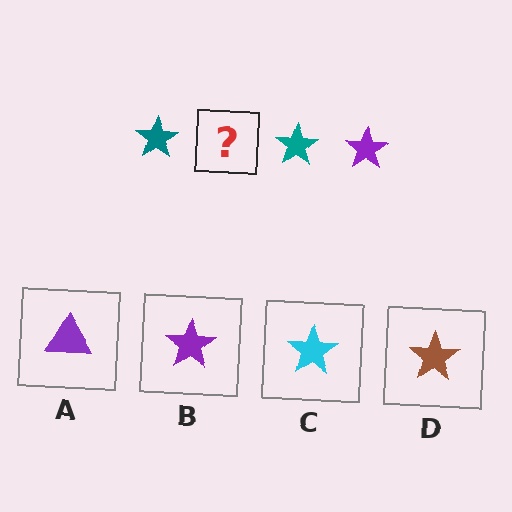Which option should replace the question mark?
Option B.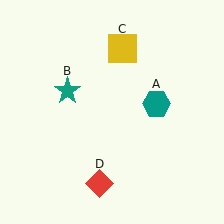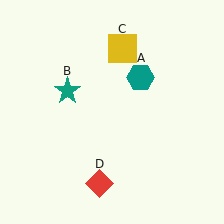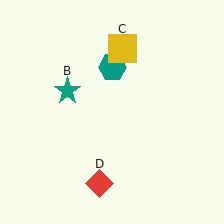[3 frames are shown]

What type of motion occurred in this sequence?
The teal hexagon (object A) rotated counterclockwise around the center of the scene.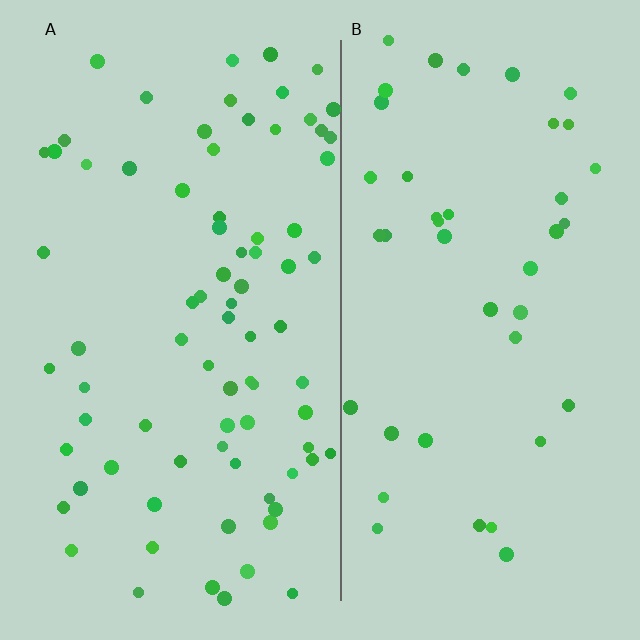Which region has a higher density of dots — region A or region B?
A (the left).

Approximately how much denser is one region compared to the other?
Approximately 1.9× — region A over region B.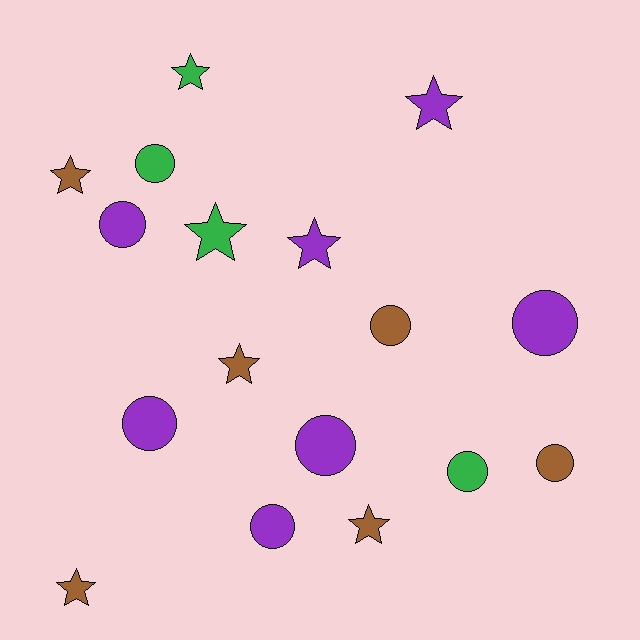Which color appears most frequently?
Purple, with 7 objects.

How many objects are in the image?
There are 17 objects.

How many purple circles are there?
There are 5 purple circles.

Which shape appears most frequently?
Circle, with 9 objects.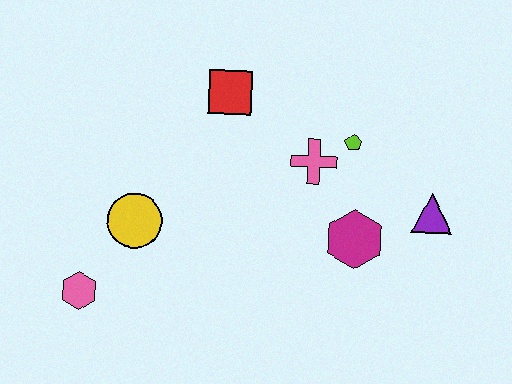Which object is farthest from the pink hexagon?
The purple triangle is farthest from the pink hexagon.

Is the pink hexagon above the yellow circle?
No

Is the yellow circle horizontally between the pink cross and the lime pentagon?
No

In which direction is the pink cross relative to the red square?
The pink cross is to the right of the red square.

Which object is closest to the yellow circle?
The pink hexagon is closest to the yellow circle.